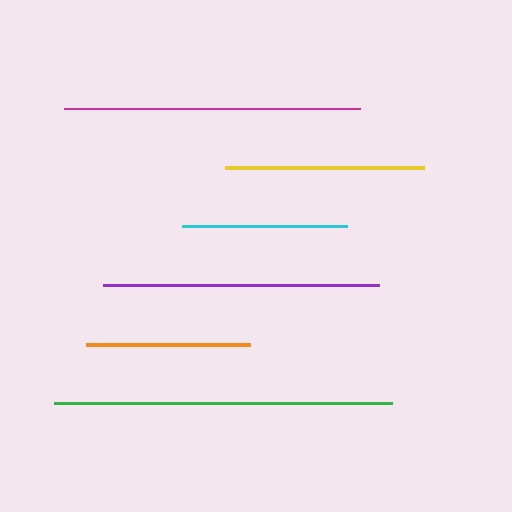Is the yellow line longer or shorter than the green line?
The green line is longer than the yellow line.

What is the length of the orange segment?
The orange segment is approximately 164 pixels long.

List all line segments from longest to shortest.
From longest to shortest: green, magenta, purple, yellow, cyan, orange.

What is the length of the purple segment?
The purple segment is approximately 276 pixels long.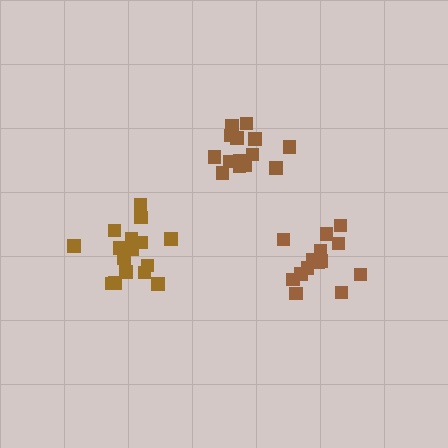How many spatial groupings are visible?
There are 3 spatial groupings.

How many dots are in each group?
Group 1: 14 dots, Group 2: 16 dots, Group 3: 14 dots (44 total).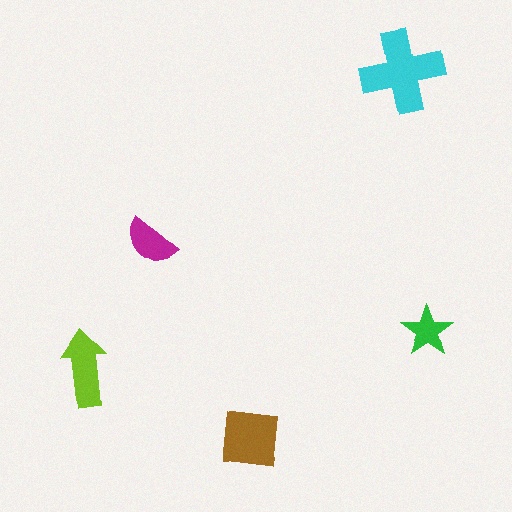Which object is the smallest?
The green star.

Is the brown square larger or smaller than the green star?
Larger.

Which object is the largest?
The cyan cross.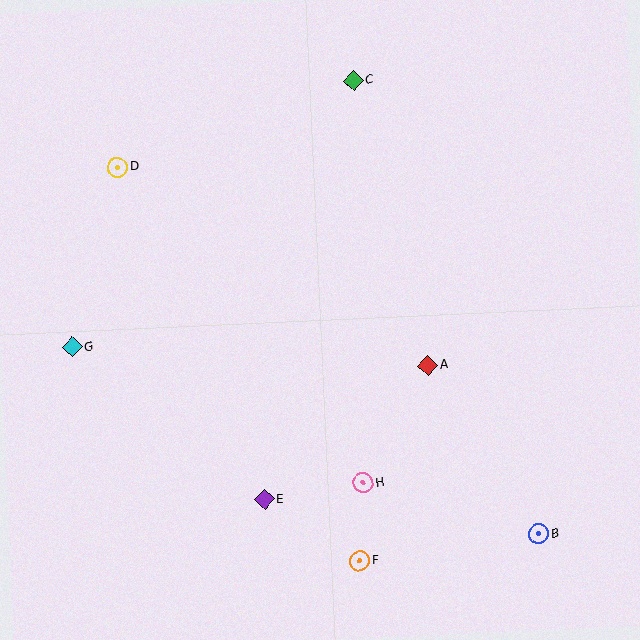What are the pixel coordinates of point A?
Point A is at (428, 365).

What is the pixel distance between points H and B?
The distance between H and B is 183 pixels.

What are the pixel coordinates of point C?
Point C is at (353, 81).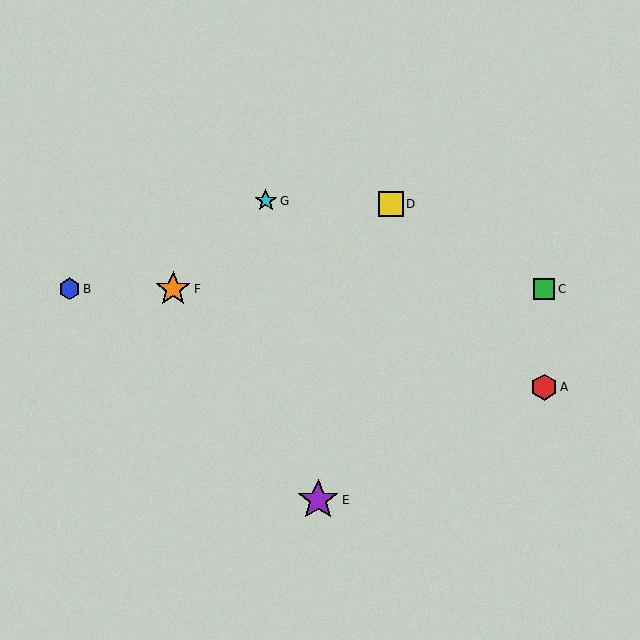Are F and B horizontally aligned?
Yes, both are at y≈289.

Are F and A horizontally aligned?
No, F is at y≈289 and A is at y≈387.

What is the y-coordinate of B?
Object B is at y≈289.